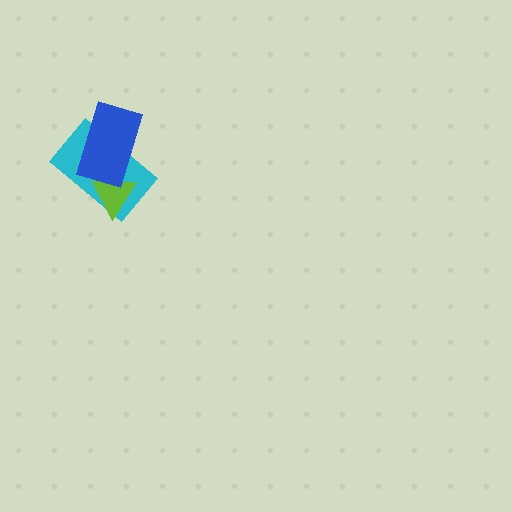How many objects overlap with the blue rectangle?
2 objects overlap with the blue rectangle.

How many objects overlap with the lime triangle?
2 objects overlap with the lime triangle.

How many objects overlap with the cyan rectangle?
2 objects overlap with the cyan rectangle.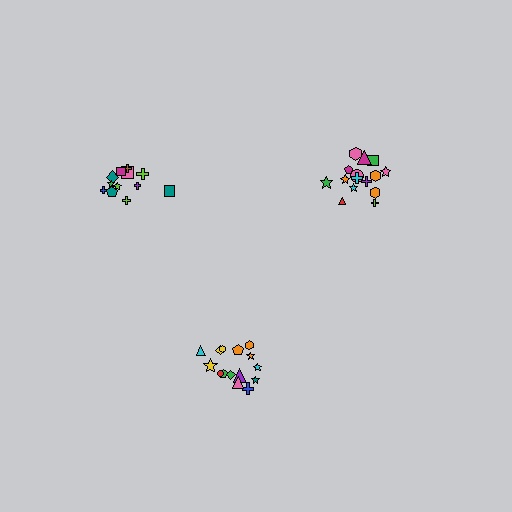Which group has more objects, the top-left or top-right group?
The top-right group.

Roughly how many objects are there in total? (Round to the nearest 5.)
Roughly 40 objects in total.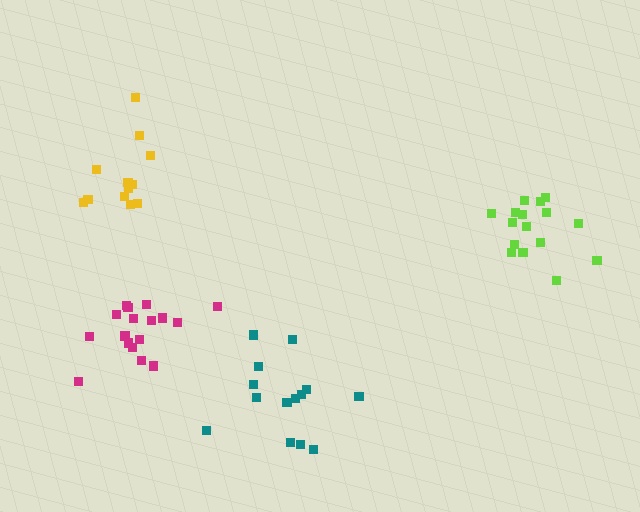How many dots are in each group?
Group 1: 17 dots, Group 2: 16 dots, Group 3: 14 dots, Group 4: 12 dots (59 total).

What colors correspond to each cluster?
The clusters are colored: magenta, lime, teal, yellow.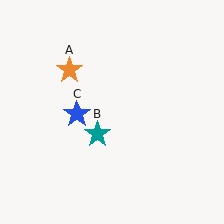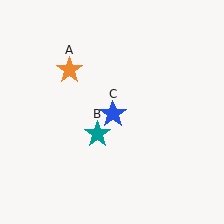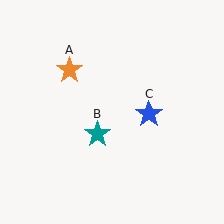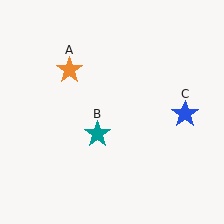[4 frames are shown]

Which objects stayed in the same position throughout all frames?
Orange star (object A) and teal star (object B) remained stationary.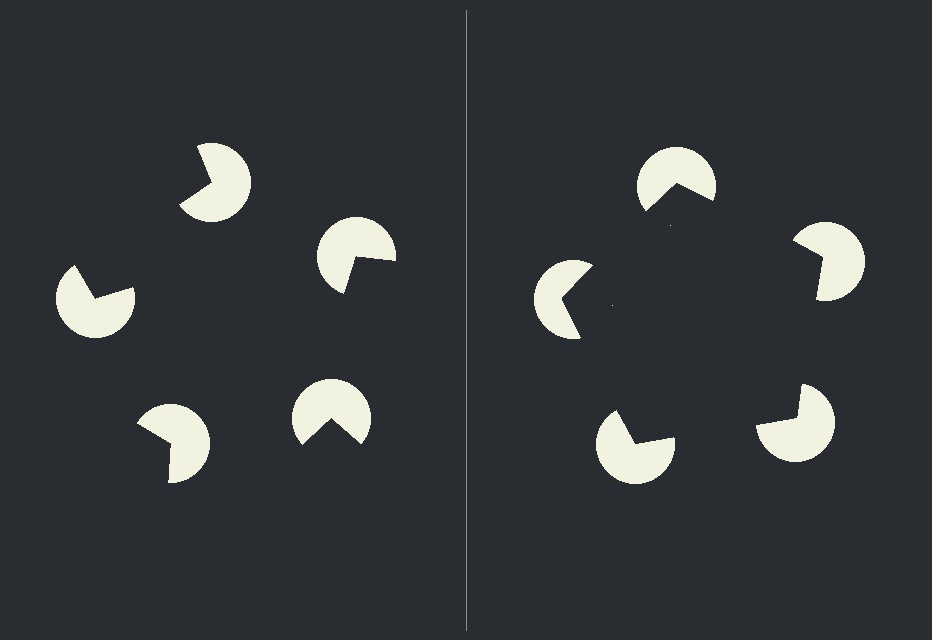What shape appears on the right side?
An illusory pentagon.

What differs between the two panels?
The pac-man discs are positioned identically on both sides; only the wedge orientations differ. On the right they align to a pentagon; on the left they are misaligned.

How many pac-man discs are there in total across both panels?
10 — 5 on each side.